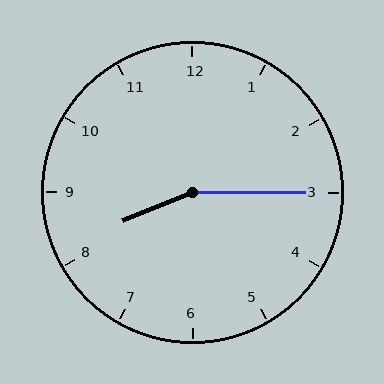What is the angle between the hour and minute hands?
Approximately 158 degrees.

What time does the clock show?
8:15.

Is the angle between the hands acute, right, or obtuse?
It is obtuse.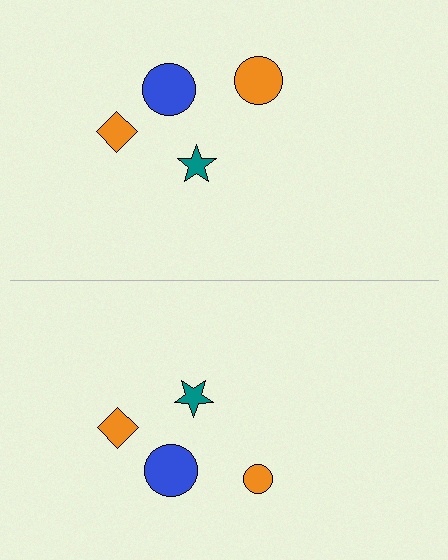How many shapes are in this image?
There are 8 shapes in this image.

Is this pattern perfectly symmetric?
No, the pattern is not perfectly symmetric. The orange circle on the bottom side has a different size than its mirror counterpart.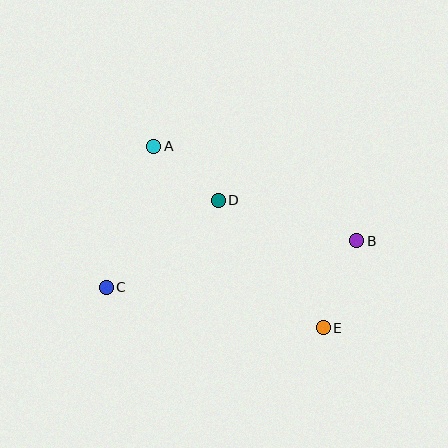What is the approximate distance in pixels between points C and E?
The distance between C and E is approximately 221 pixels.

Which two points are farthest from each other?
Points B and C are farthest from each other.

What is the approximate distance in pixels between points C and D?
The distance between C and D is approximately 142 pixels.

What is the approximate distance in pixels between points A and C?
The distance between A and C is approximately 149 pixels.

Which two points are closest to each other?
Points A and D are closest to each other.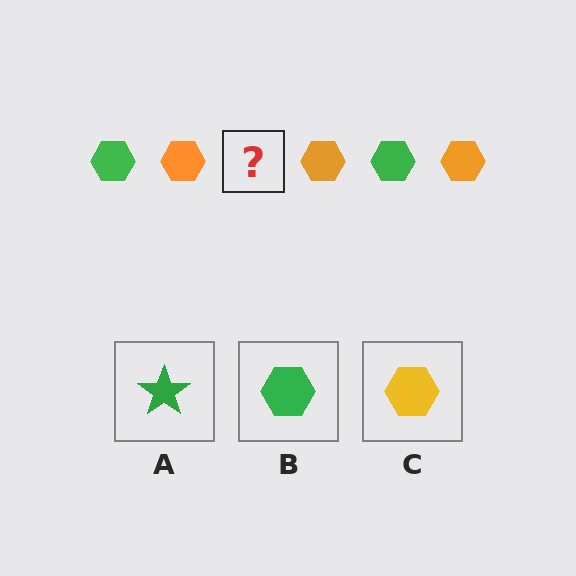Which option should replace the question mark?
Option B.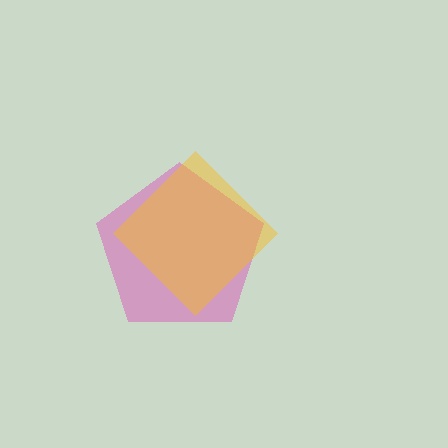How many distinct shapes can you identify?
There are 2 distinct shapes: a pink pentagon, a yellow diamond.